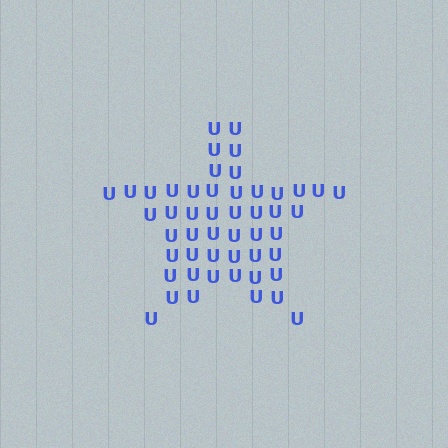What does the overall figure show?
The overall figure shows a star.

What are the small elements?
The small elements are letter U's.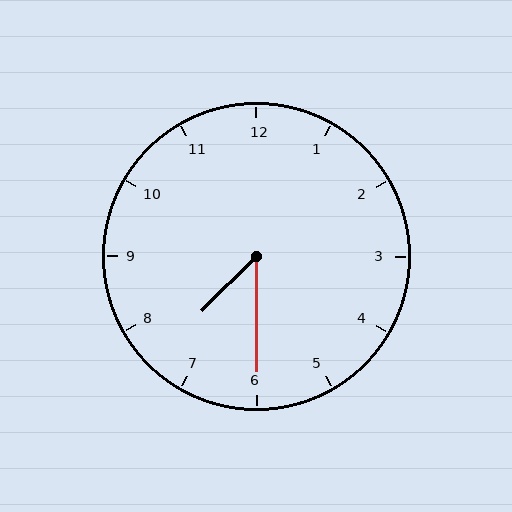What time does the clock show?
7:30.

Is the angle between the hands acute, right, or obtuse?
It is acute.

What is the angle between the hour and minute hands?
Approximately 45 degrees.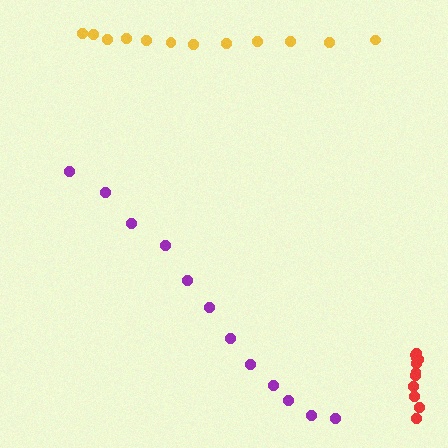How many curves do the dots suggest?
There are 3 distinct paths.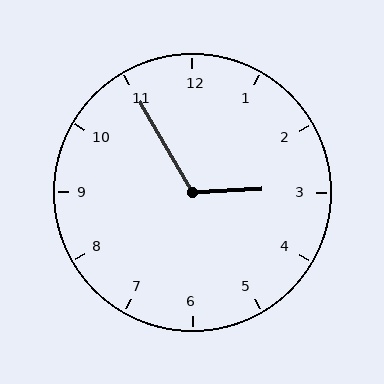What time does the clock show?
2:55.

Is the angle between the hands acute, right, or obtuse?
It is obtuse.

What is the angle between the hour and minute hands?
Approximately 118 degrees.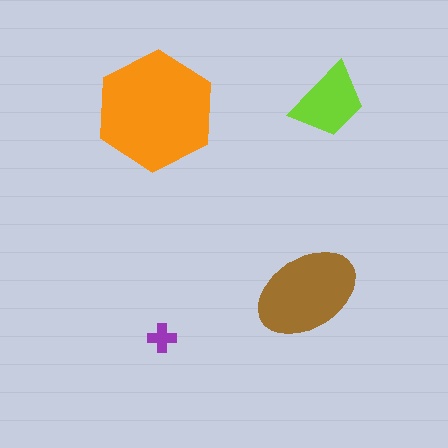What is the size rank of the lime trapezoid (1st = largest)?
3rd.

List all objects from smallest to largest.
The purple cross, the lime trapezoid, the brown ellipse, the orange hexagon.